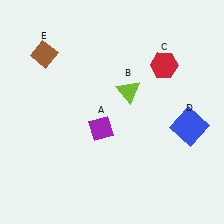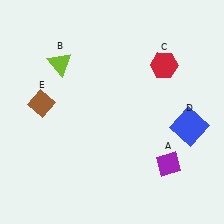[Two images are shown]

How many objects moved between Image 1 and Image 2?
3 objects moved between the two images.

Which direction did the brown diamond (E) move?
The brown diamond (E) moved down.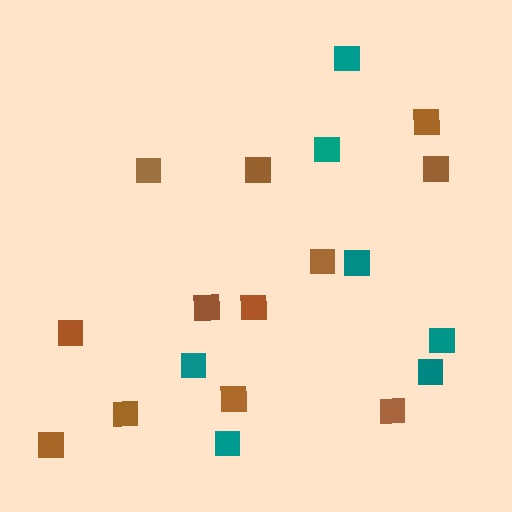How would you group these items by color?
There are 2 groups: one group of brown squares (12) and one group of teal squares (7).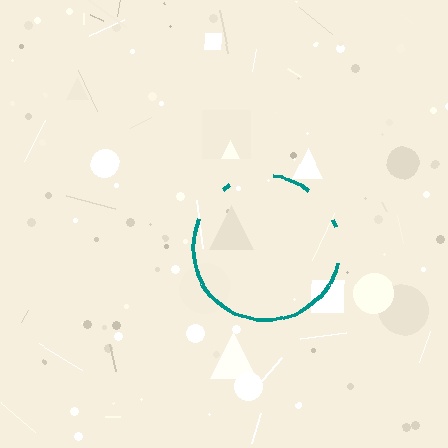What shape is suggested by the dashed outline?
The dashed outline suggests a circle.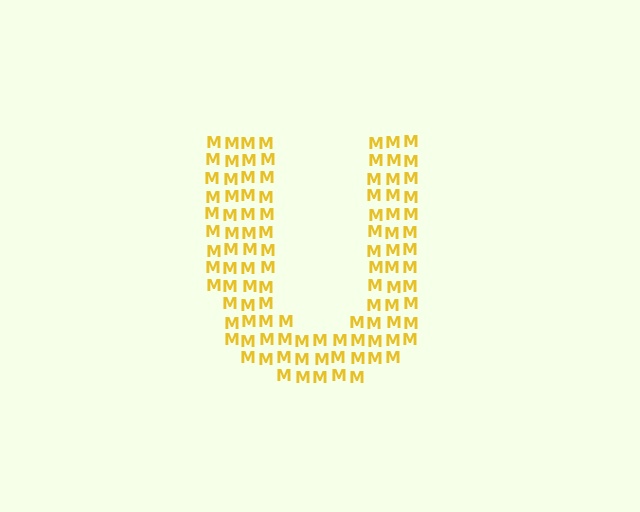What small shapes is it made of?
It is made of small letter M's.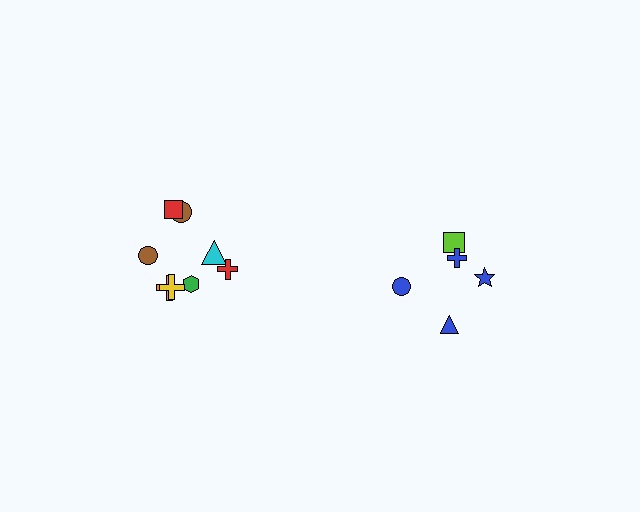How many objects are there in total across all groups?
There are 13 objects.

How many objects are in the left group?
There are 8 objects.